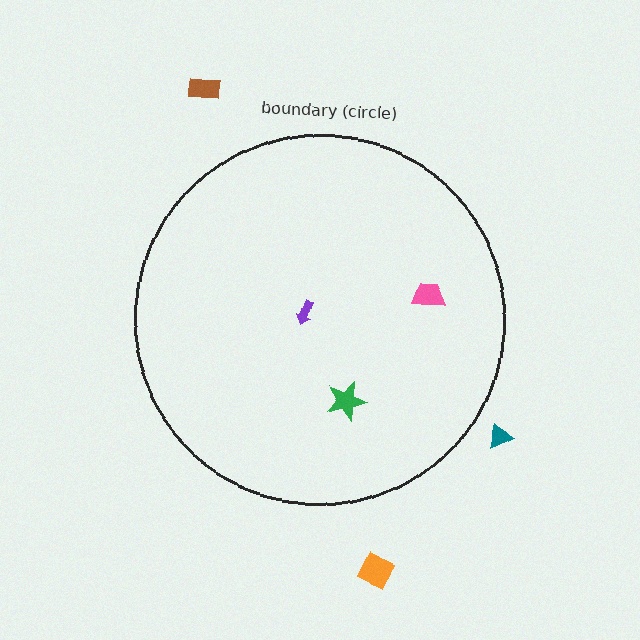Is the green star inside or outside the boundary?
Inside.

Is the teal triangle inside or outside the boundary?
Outside.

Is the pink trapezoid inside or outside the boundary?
Inside.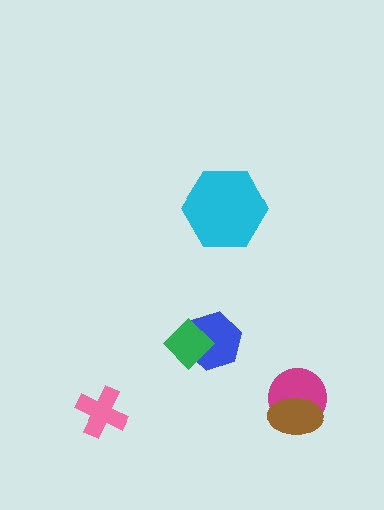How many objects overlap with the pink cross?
0 objects overlap with the pink cross.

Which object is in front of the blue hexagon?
The green diamond is in front of the blue hexagon.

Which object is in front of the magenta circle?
The brown ellipse is in front of the magenta circle.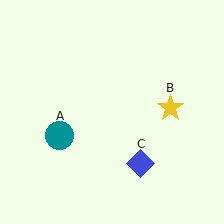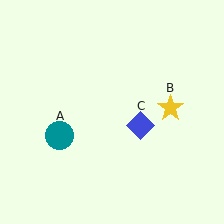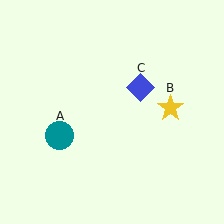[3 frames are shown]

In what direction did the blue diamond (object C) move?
The blue diamond (object C) moved up.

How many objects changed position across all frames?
1 object changed position: blue diamond (object C).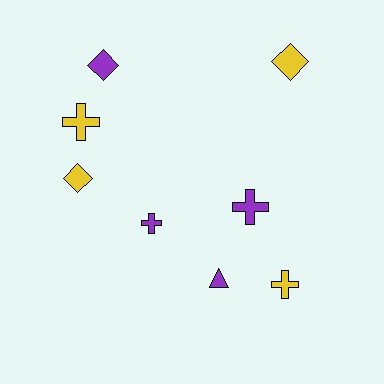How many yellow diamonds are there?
There are 2 yellow diamonds.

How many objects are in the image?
There are 8 objects.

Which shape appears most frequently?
Cross, with 4 objects.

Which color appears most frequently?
Purple, with 4 objects.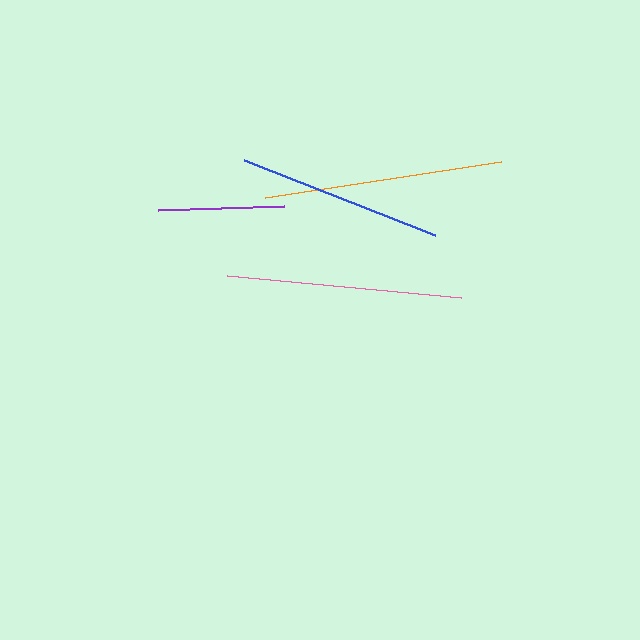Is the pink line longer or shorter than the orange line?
The orange line is longer than the pink line.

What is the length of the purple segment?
The purple segment is approximately 126 pixels long.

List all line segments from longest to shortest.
From longest to shortest: orange, pink, blue, purple.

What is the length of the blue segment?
The blue segment is approximately 205 pixels long.